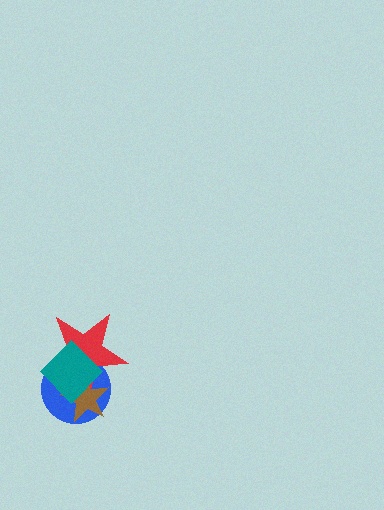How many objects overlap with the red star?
3 objects overlap with the red star.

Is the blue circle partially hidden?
Yes, it is partially covered by another shape.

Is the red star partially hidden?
Yes, it is partially covered by another shape.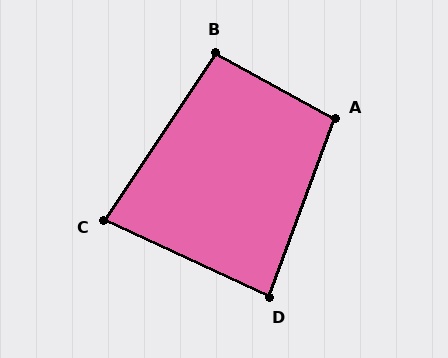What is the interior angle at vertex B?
Approximately 95 degrees (approximately right).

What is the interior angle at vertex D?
Approximately 85 degrees (approximately right).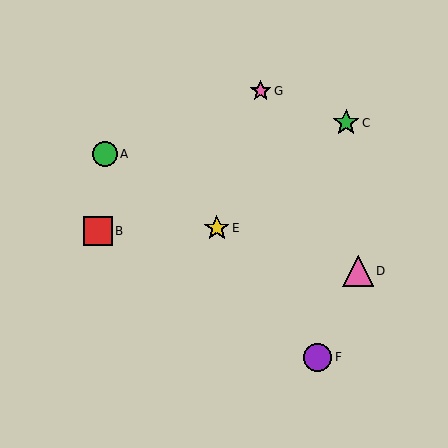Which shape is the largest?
The pink triangle (labeled D) is the largest.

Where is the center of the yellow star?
The center of the yellow star is at (217, 228).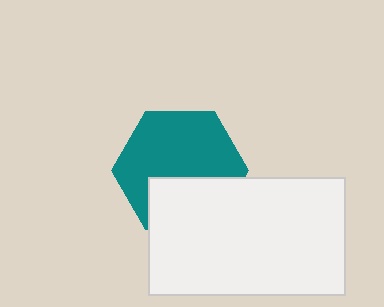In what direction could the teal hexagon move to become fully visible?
The teal hexagon could move up. That would shift it out from behind the white rectangle entirely.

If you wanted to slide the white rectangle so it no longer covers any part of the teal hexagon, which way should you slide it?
Slide it down — that is the most direct way to separate the two shapes.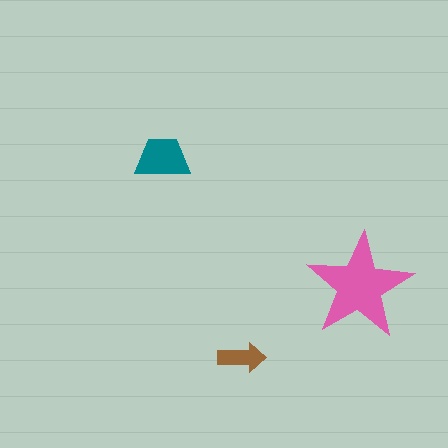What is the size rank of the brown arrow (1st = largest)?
3rd.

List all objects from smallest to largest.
The brown arrow, the teal trapezoid, the pink star.